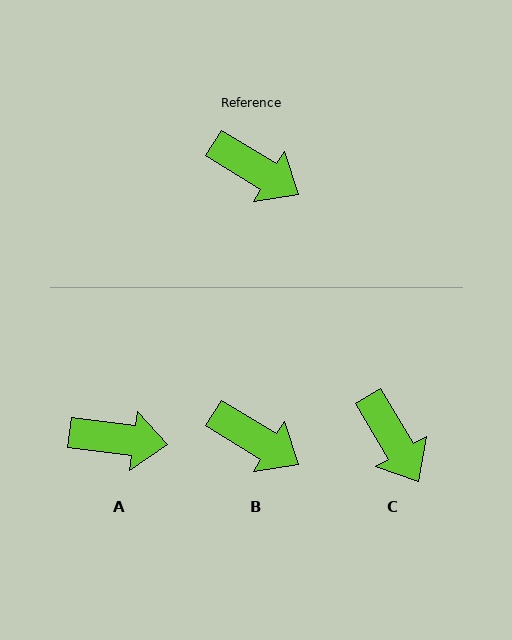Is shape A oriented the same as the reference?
No, it is off by about 24 degrees.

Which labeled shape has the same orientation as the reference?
B.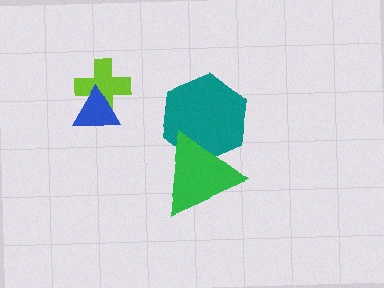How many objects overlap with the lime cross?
1 object overlaps with the lime cross.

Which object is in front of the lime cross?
The blue triangle is in front of the lime cross.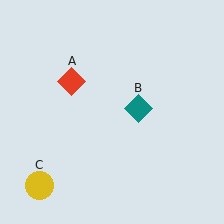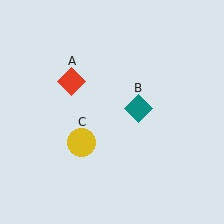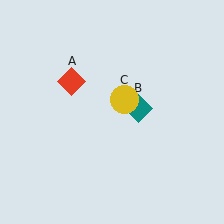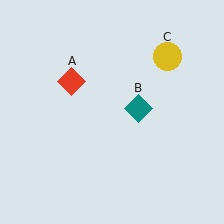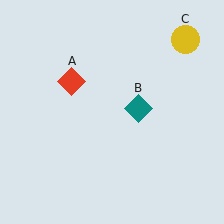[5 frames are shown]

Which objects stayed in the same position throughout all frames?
Red diamond (object A) and teal diamond (object B) remained stationary.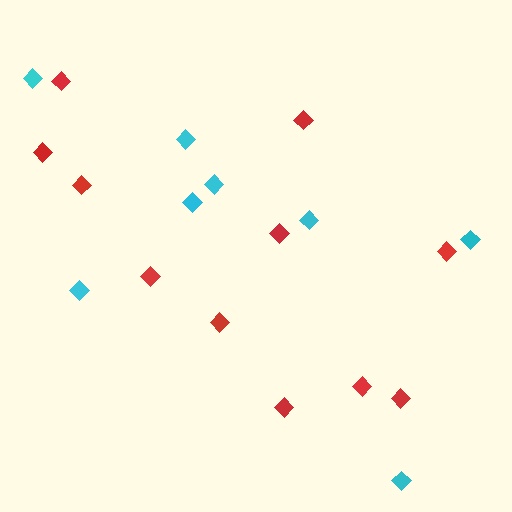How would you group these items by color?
There are 2 groups: one group of red diamonds (11) and one group of cyan diamonds (8).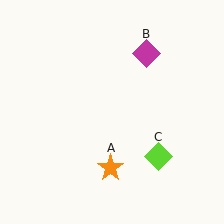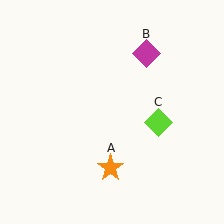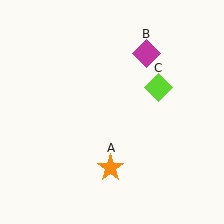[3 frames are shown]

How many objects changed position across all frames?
1 object changed position: lime diamond (object C).